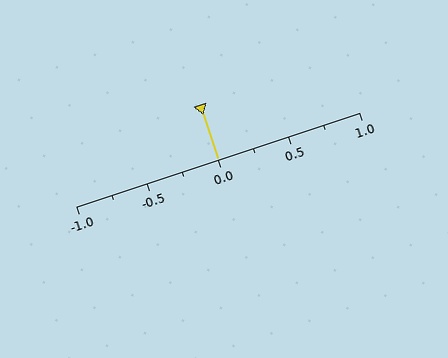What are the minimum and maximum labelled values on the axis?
The axis runs from -1.0 to 1.0.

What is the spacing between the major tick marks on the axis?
The major ticks are spaced 0.5 apart.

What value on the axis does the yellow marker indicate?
The marker indicates approximately 0.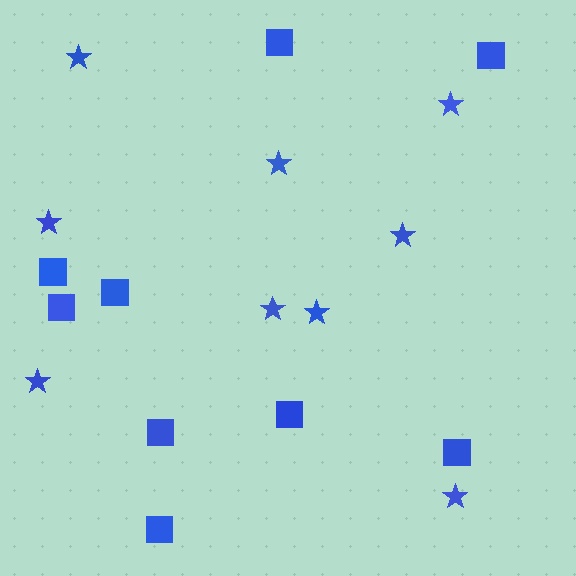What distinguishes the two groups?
There are 2 groups: one group of stars (9) and one group of squares (9).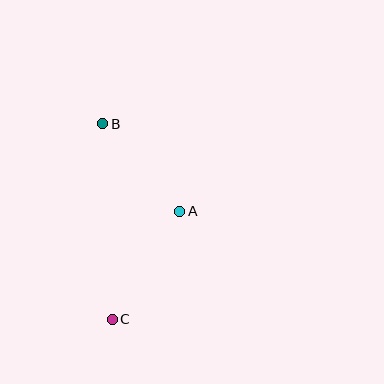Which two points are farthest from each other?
Points B and C are farthest from each other.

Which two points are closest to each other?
Points A and B are closest to each other.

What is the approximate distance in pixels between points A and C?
The distance between A and C is approximately 127 pixels.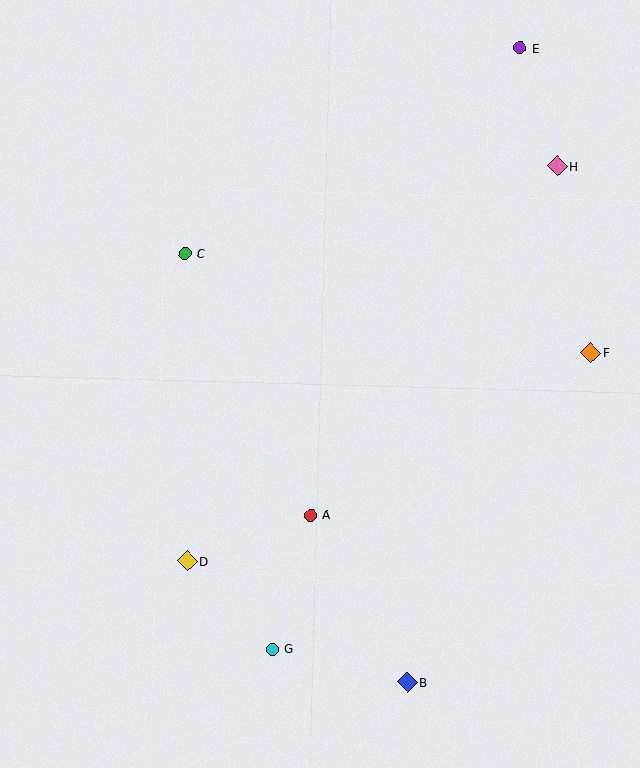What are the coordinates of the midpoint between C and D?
The midpoint between C and D is at (186, 407).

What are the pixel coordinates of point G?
Point G is at (272, 649).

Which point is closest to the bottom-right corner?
Point B is closest to the bottom-right corner.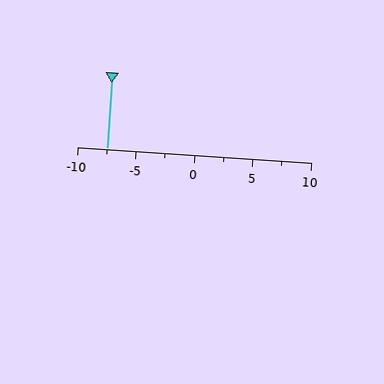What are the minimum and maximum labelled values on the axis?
The axis runs from -10 to 10.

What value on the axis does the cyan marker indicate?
The marker indicates approximately -7.5.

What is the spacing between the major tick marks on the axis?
The major ticks are spaced 5 apart.